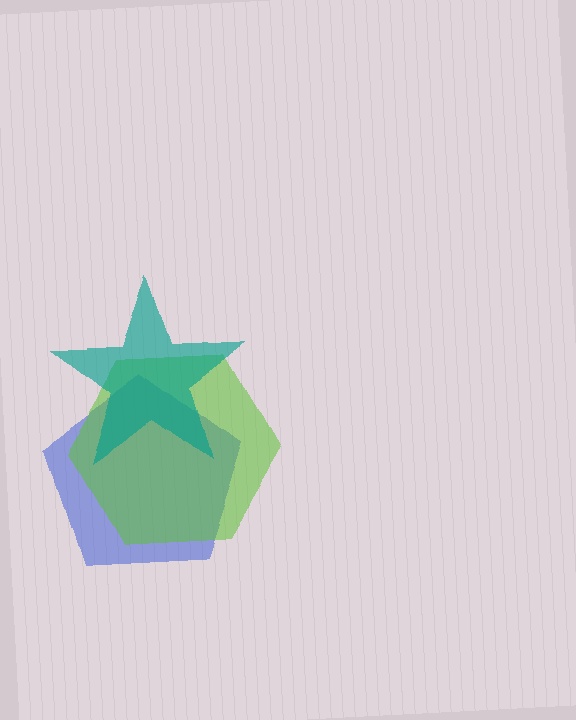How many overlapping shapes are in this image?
There are 3 overlapping shapes in the image.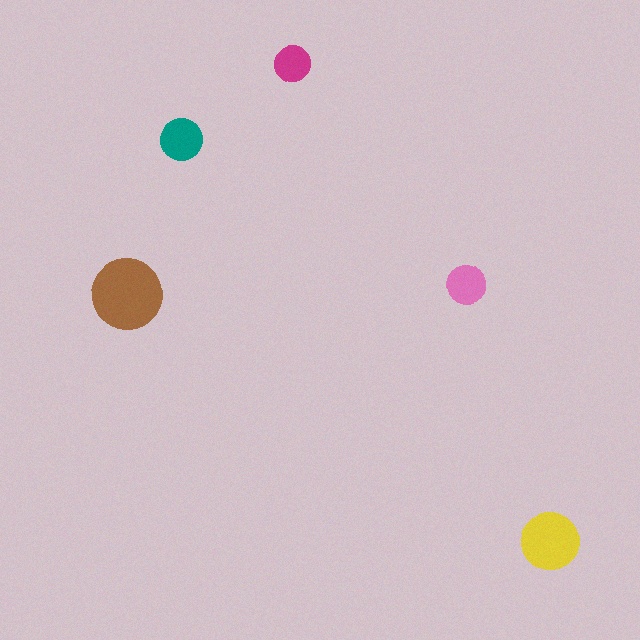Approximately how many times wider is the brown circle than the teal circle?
About 1.5 times wider.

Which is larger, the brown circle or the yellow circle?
The brown one.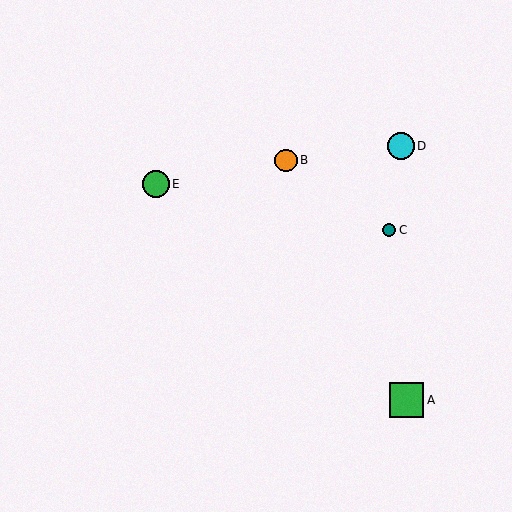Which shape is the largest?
The green square (labeled A) is the largest.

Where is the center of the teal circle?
The center of the teal circle is at (389, 230).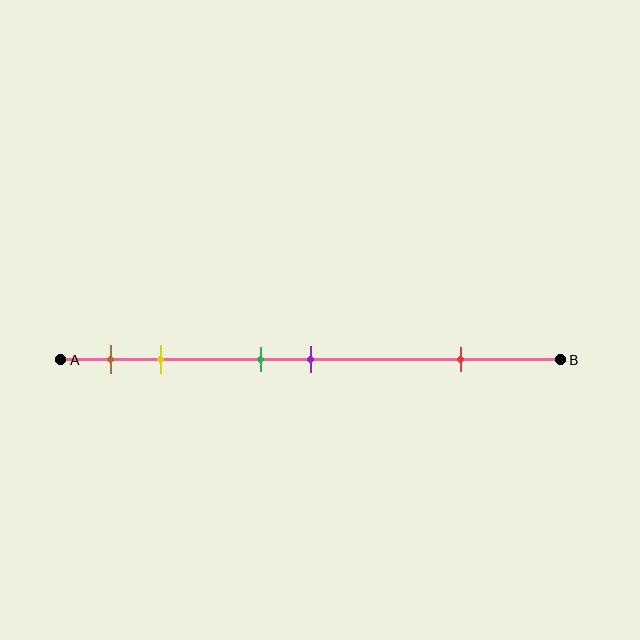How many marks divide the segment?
There are 5 marks dividing the segment.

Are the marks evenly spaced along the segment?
No, the marks are not evenly spaced.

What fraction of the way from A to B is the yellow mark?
The yellow mark is approximately 20% (0.2) of the way from A to B.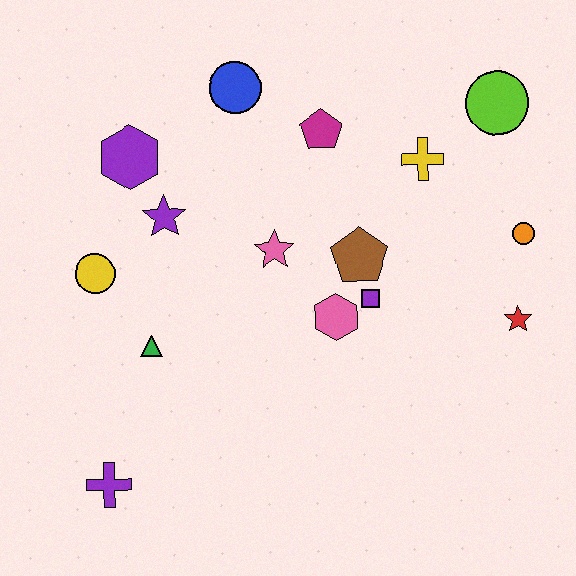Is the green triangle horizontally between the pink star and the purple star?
No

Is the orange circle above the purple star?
No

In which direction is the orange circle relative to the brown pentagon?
The orange circle is to the right of the brown pentagon.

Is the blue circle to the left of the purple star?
No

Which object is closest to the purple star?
The purple hexagon is closest to the purple star.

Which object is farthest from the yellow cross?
The purple cross is farthest from the yellow cross.